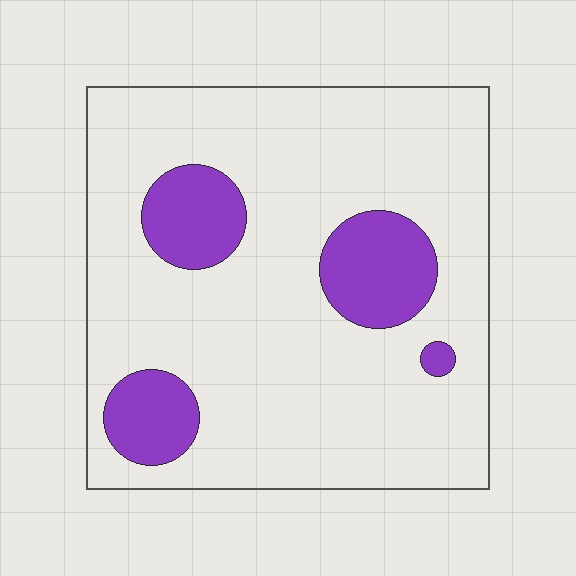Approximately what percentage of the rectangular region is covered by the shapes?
Approximately 15%.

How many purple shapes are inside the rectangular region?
4.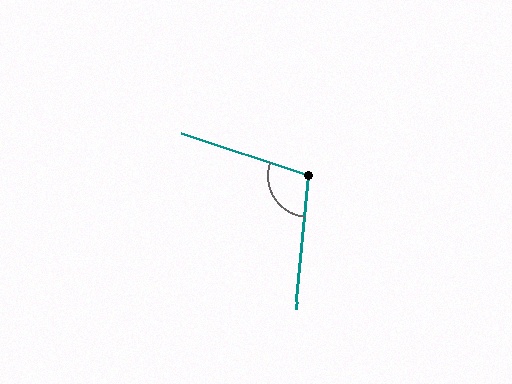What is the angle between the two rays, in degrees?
Approximately 103 degrees.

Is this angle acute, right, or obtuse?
It is obtuse.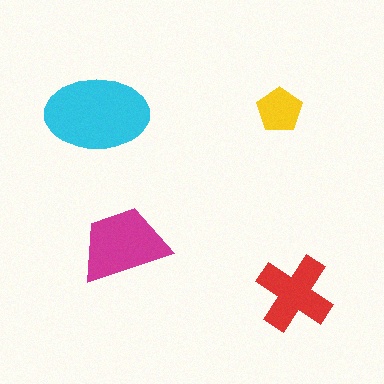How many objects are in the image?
There are 4 objects in the image.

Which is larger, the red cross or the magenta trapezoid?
The magenta trapezoid.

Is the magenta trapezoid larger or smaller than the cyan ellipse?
Smaller.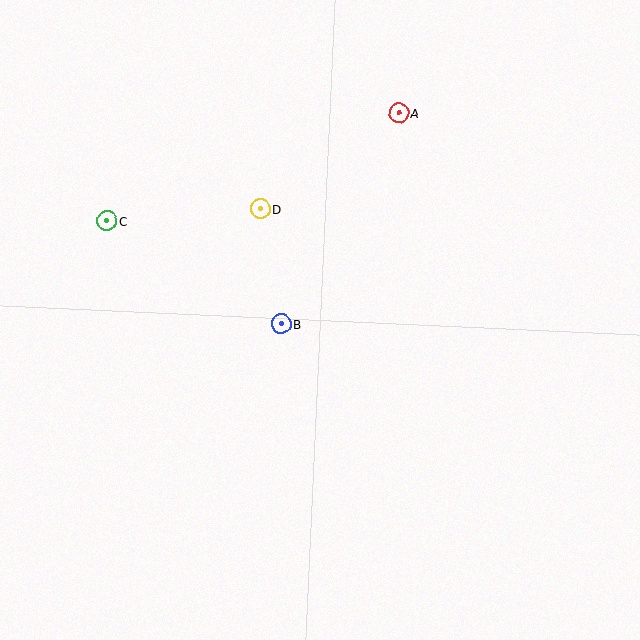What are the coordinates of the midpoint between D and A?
The midpoint between D and A is at (330, 161).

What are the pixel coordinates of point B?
Point B is at (281, 324).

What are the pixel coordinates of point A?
Point A is at (399, 113).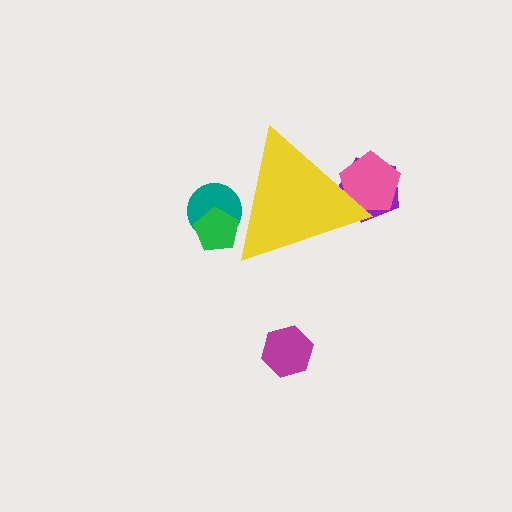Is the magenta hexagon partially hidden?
No, the magenta hexagon is fully visible.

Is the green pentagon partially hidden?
Yes, the green pentagon is partially hidden behind the yellow triangle.